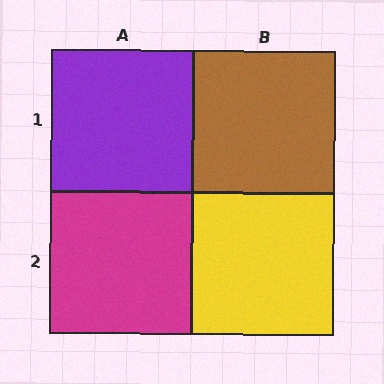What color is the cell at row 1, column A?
Purple.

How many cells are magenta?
1 cell is magenta.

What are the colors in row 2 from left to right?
Magenta, yellow.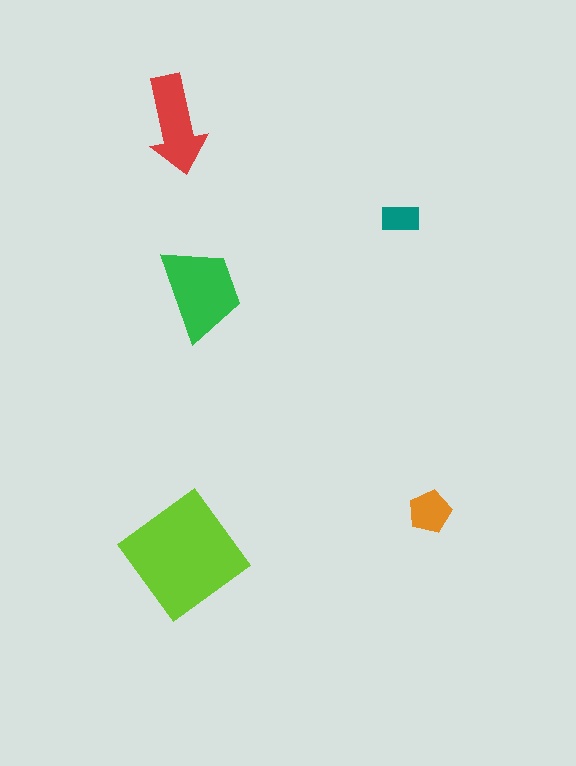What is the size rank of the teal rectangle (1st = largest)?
5th.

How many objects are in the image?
There are 5 objects in the image.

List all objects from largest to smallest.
The lime diamond, the green trapezoid, the red arrow, the orange pentagon, the teal rectangle.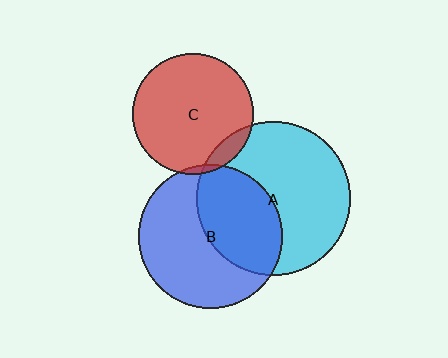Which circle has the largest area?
Circle A (cyan).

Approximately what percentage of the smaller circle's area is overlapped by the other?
Approximately 10%.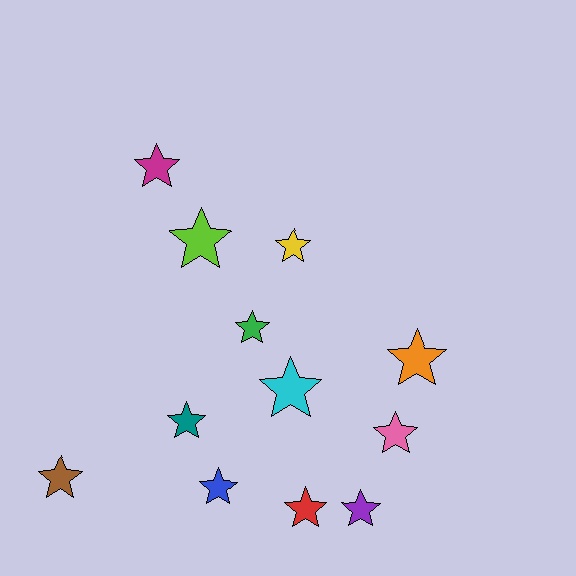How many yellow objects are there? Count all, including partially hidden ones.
There is 1 yellow object.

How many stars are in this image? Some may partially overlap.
There are 12 stars.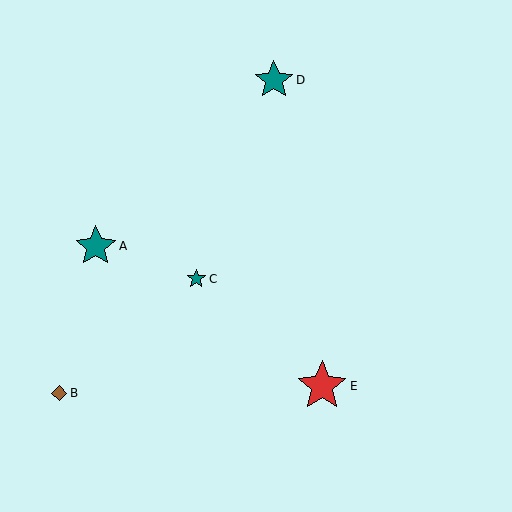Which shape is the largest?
The red star (labeled E) is the largest.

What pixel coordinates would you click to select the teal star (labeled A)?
Click at (96, 246) to select the teal star A.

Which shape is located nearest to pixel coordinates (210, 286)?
The teal star (labeled C) at (196, 279) is nearest to that location.